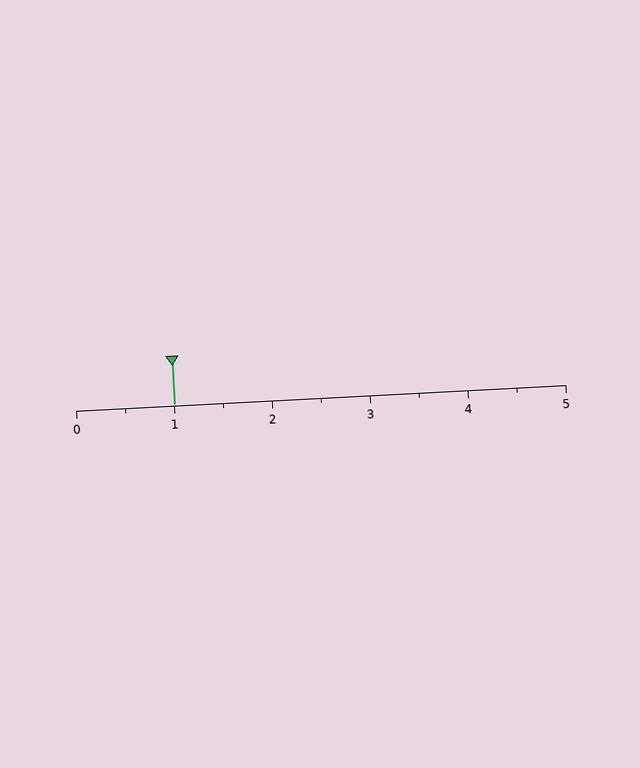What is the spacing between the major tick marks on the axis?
The major ticks are spaced 1 apart.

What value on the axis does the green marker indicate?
The marker indicates approximately 1.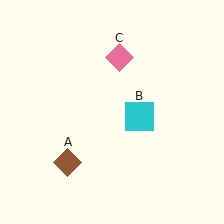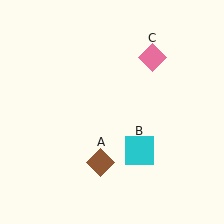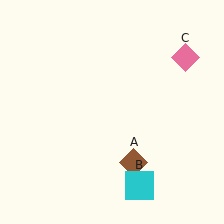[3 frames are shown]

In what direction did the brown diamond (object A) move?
The brown diamond (object A) moved right.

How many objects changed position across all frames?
3 objects changed position: brown diamond (object A), cyan square (object B), pink diamond (object C).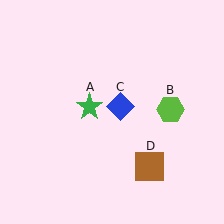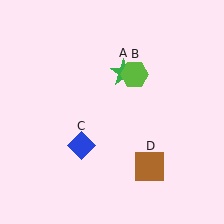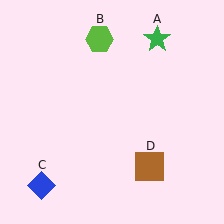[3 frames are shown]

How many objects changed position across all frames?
3 objects changed position: green star (object A), lime hexagon (object B), blue diamond (object C).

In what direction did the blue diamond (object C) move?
The blue diamond (object C) moved down and to the left.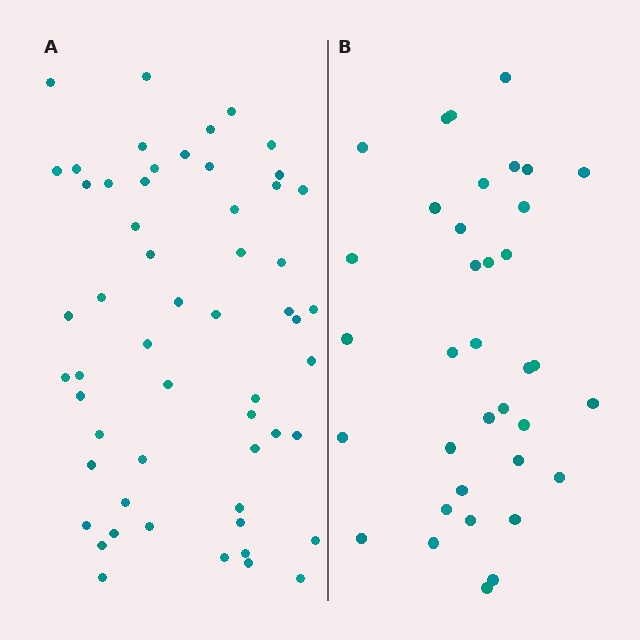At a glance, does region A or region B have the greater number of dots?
Region A (the left region) has more dots.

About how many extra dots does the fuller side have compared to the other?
Region A has approximately 20 more dots than region B.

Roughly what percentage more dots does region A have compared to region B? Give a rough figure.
About 55% more.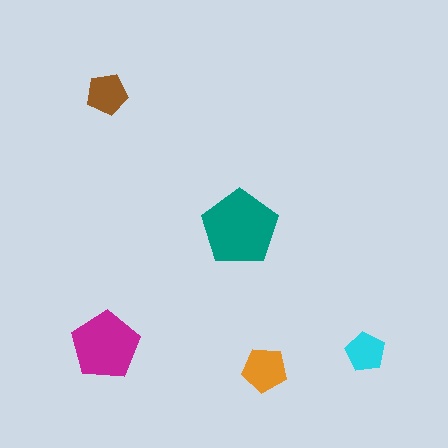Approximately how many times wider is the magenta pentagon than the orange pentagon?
About 1.5 times wider.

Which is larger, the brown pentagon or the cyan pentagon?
The brown one.